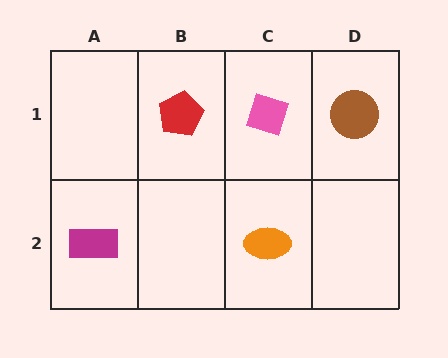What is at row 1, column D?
A brown circle.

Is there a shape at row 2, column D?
No, that cell is empty.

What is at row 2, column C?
An orange ellipse.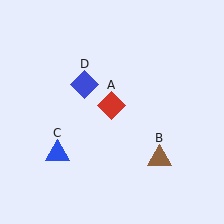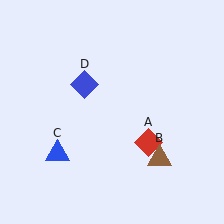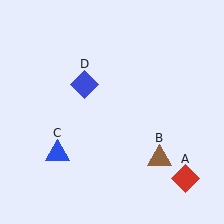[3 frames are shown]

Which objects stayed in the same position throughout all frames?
Brown triangle (object B) and blue triangle (object C) and blue diamond (object D) remained stationary.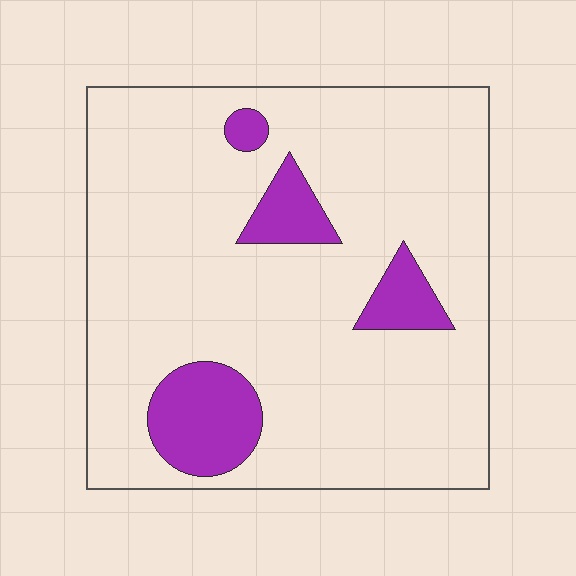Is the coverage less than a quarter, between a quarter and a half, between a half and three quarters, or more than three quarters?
Less than a quarter.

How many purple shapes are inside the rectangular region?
4.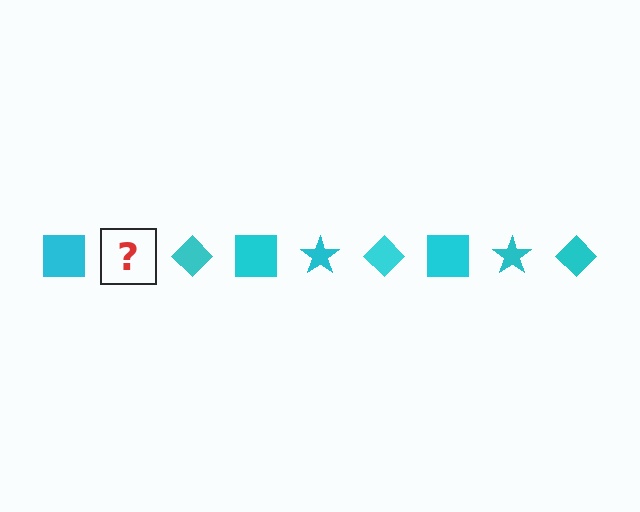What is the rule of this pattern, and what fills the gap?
The rule is that the pattern cycles through square, star, diamond shapes in cyan. The gap should be filled with a cyan star.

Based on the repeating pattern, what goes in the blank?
The blank should be a cyan star.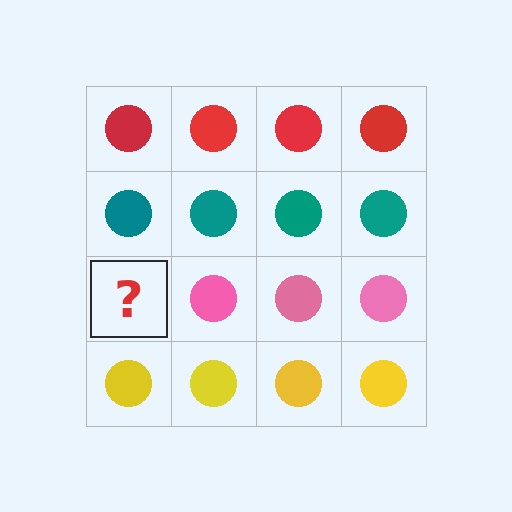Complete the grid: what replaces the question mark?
The question mark should be replaced with a pink circle.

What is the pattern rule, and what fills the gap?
The rule is that each row has a consistent color. The gap should be filled with a pink circle.